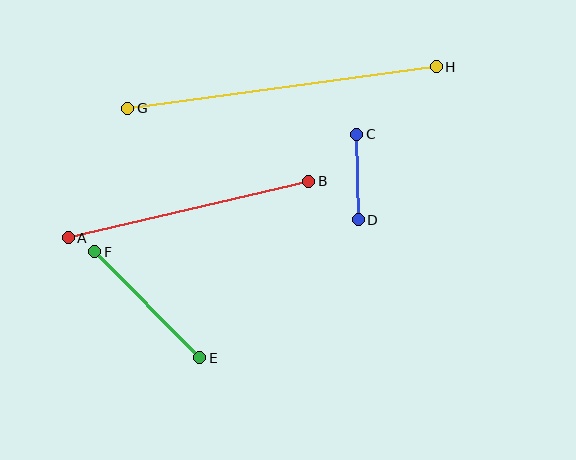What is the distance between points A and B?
The distance is approximately 247 pixels.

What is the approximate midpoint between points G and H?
The midpoint is at approximately (282, 88) pixels.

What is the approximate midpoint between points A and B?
The midpoint is at approximately (189, 210) pixels.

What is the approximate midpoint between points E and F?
The midpoint is at approximately (147, 305) pixels.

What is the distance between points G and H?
The distance is approximately 311 pixels.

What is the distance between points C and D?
The distance is approximately 86 pixels.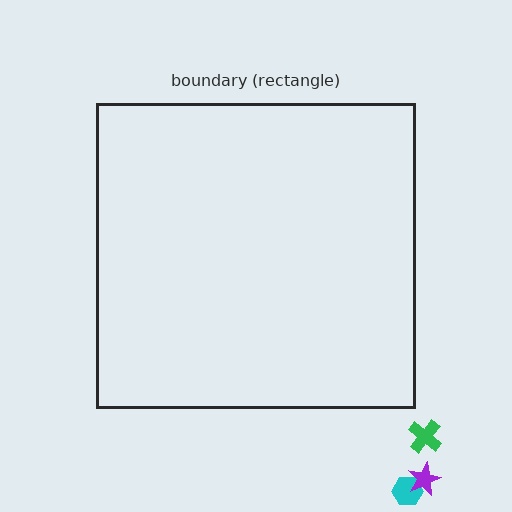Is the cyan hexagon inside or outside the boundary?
Outside.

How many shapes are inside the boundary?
0 inside, 3 outside.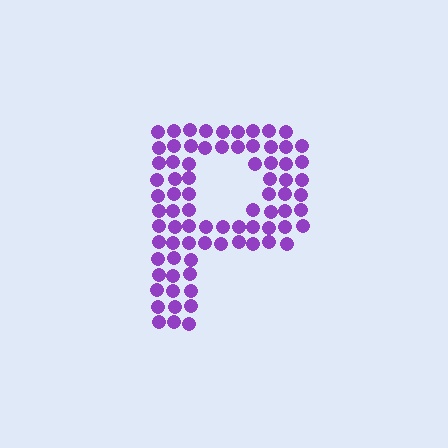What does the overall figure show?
The overall figure shows the letter P.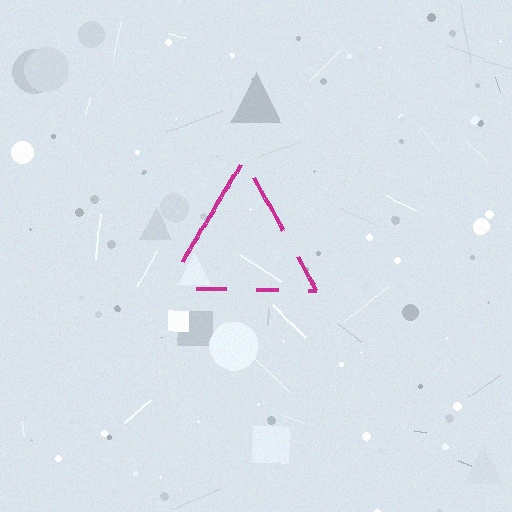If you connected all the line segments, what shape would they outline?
They would outline a triangle.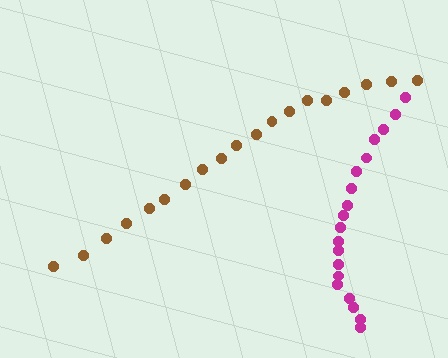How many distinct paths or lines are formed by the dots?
There are 2 distinct paths.